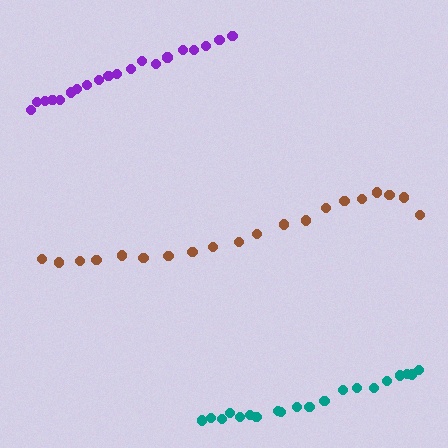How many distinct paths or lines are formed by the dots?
There are 3 distinct paths.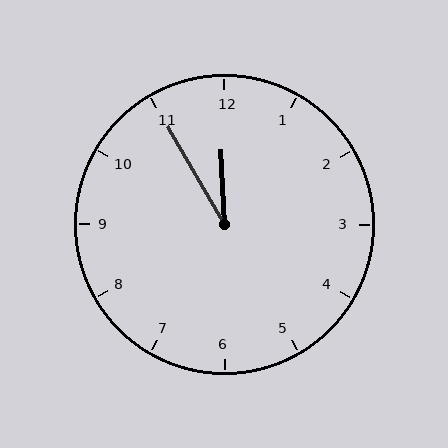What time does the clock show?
11:55.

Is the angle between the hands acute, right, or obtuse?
It is acute.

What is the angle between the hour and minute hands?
Approximately 28 degrees.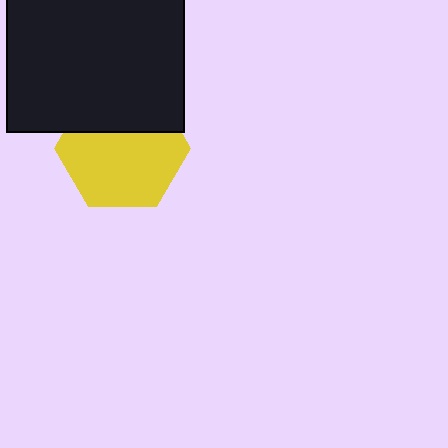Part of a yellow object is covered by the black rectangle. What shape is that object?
It is a hexagon.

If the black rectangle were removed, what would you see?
You would see the complete yellow hexagon.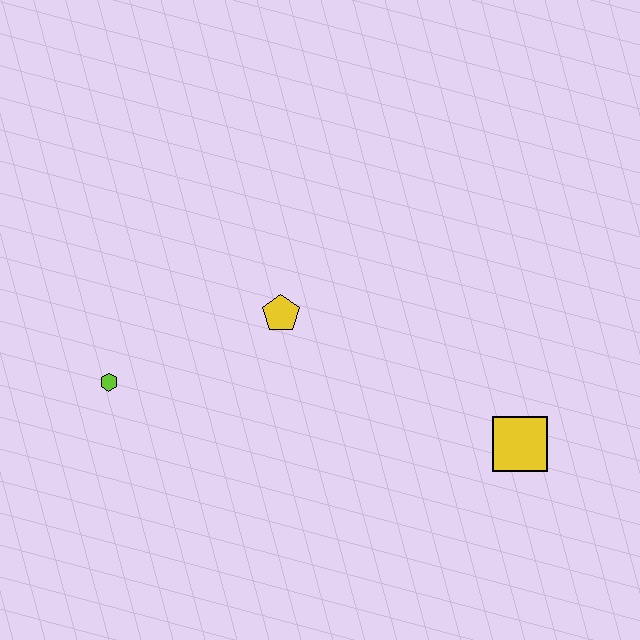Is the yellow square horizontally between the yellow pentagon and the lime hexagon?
No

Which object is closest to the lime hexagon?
The yellow pentagon is closest to the lime hexagon.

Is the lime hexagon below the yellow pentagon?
Yes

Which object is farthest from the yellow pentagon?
The yellow square is farthest from the yellow pentagon.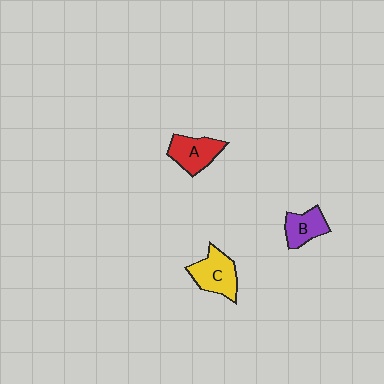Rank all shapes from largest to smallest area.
From largest to smallest: C (yellow), A (red), B (purple).